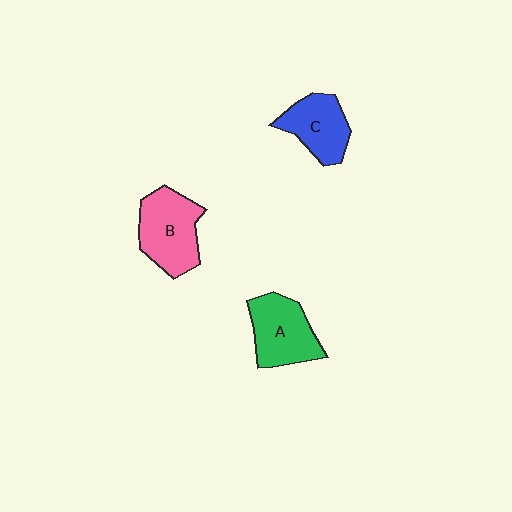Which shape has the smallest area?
Shape C (blue).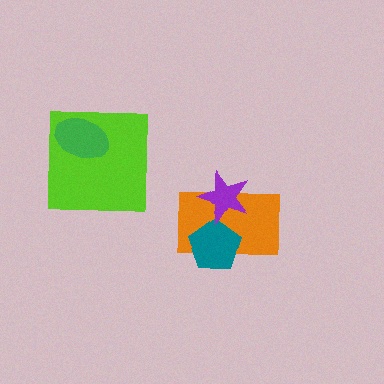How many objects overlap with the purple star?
2 objects overlap with the purple star.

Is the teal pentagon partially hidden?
Yes, it is partially covered by another shape.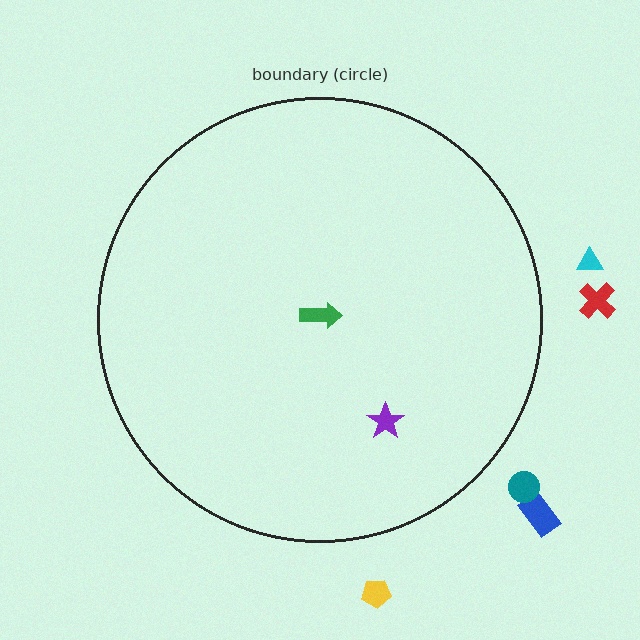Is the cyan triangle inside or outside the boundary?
Outside.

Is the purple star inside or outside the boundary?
Inside.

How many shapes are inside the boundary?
2 inside, 5 outside.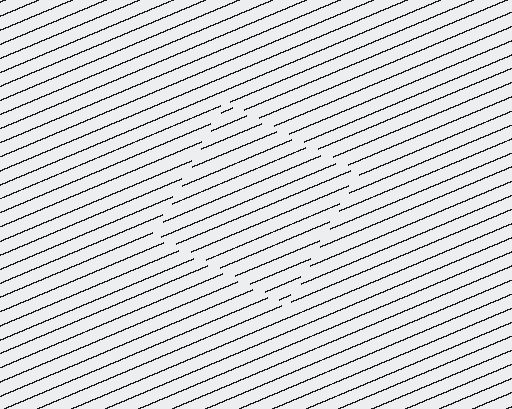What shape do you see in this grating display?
An illusory square. The interior of the shape contains the same grating, shifted by half a period — the contour is defined by the phase discontinuity where line-ends from the inner and outer gratings abut.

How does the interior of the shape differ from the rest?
The interior of the shape contains the same grating, shifted by half a period — the contour is defined by the phase discontinuity where line-ends from the inner and outer gratings abut.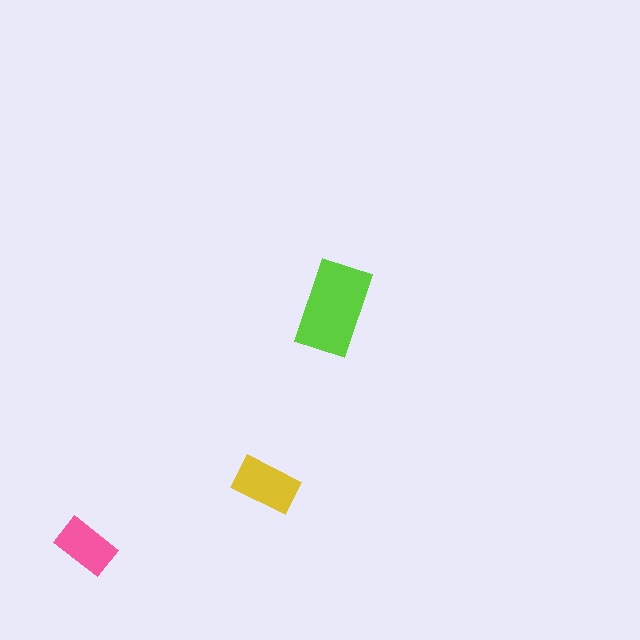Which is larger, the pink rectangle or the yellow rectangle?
The yellow one.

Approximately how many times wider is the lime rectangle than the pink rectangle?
About 1.5 times wider.